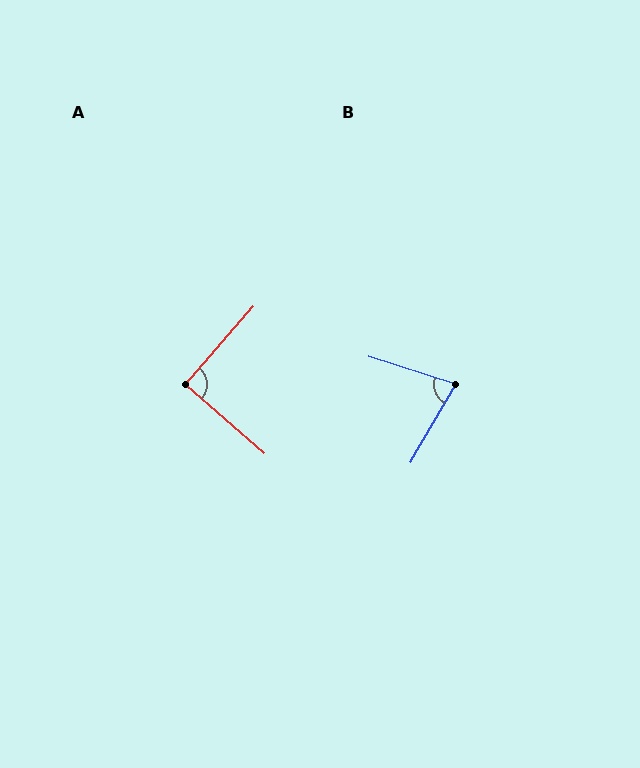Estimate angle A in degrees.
Approximately 90 degrees.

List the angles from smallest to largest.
B (77°), A (90°).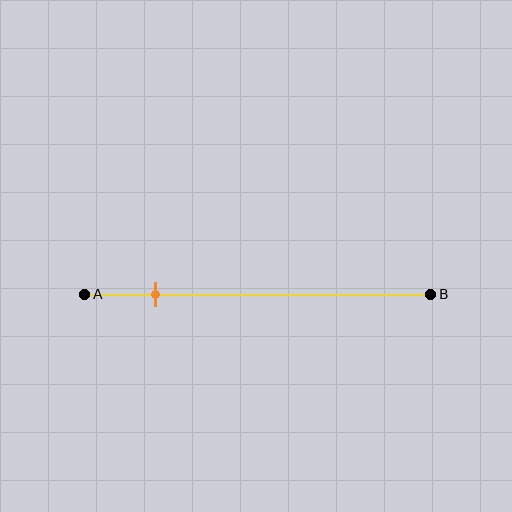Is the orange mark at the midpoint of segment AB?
No, the mark is at about 20% from A, not at the 50% midpoint.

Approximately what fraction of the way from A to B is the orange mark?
The orange mark is approximately 20% of the way from A to B.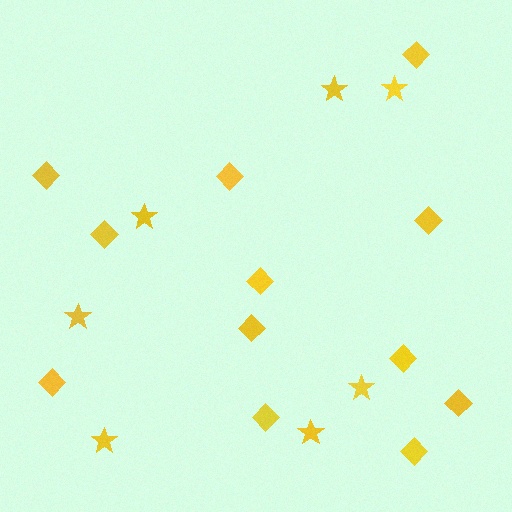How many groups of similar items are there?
There are 2 groups: one group of diamonds (12) and one group of stars (7).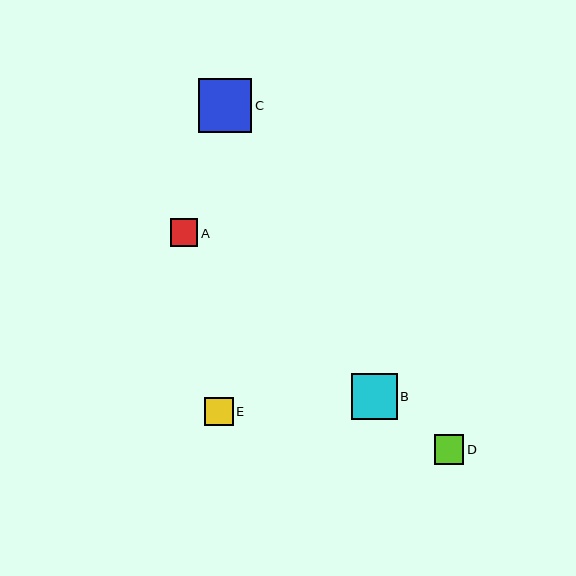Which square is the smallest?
Square A is the smallest with a size of approximately 27 pixels.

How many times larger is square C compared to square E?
Square C is approximately 1.9 times the size of square E.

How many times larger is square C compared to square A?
Square C is approximately 2.0 times the size of square A.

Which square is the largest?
Square C is the largest with a size of approximately 54 pixels.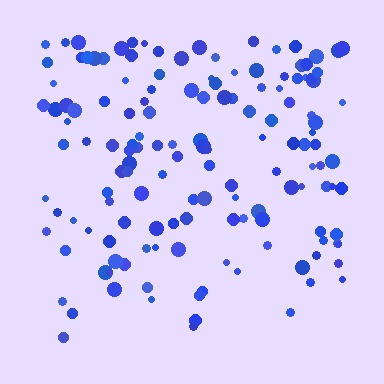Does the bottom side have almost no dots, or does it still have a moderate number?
Still a moderate number, just noticeably fewer than the top.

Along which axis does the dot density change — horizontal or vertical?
Vertical.